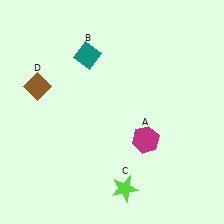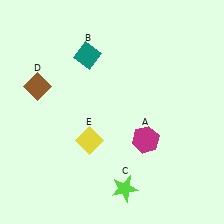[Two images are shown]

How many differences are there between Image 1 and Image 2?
There is 1 difference between the two images.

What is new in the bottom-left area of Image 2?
A yellow diamond (E) was added in the bottom-left area of Image 2.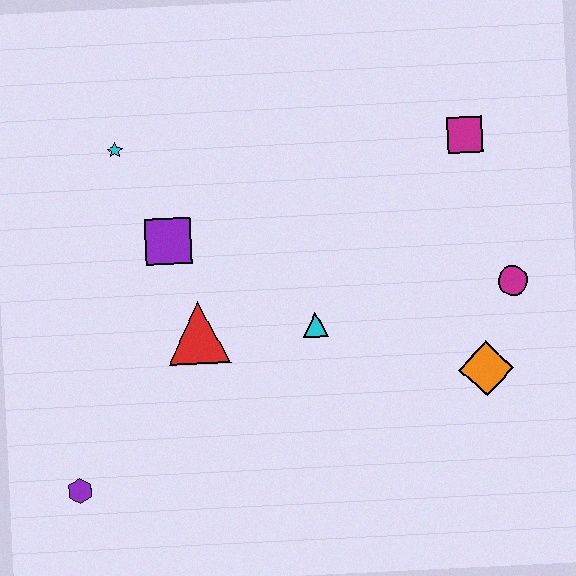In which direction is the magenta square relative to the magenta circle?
The magenta square is above the magenta circle.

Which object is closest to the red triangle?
The purple square is closest to the red triangle.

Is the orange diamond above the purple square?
No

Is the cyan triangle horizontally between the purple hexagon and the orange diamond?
Yes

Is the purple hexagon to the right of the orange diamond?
No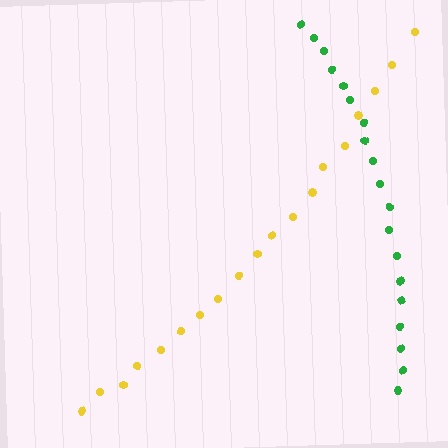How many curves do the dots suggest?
There are 2 distinct paths.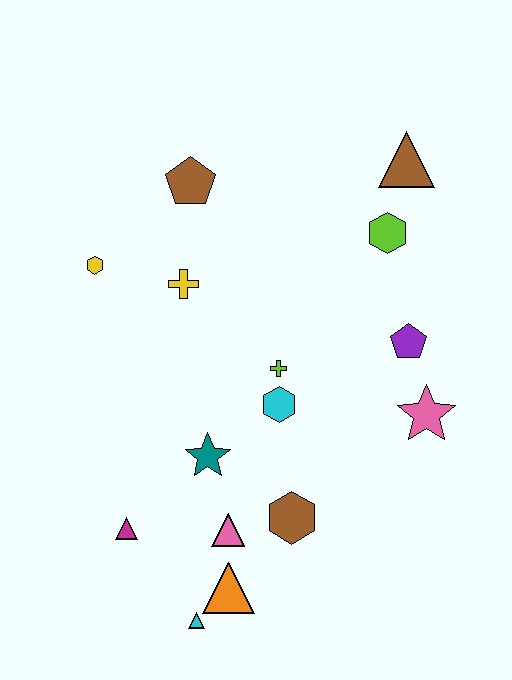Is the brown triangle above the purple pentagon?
Yes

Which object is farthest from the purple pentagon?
The cyan triangle is farthest from the purple pentagon.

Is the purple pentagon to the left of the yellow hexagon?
No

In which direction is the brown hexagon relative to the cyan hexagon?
The brown hexagon is below the cyan hexagon.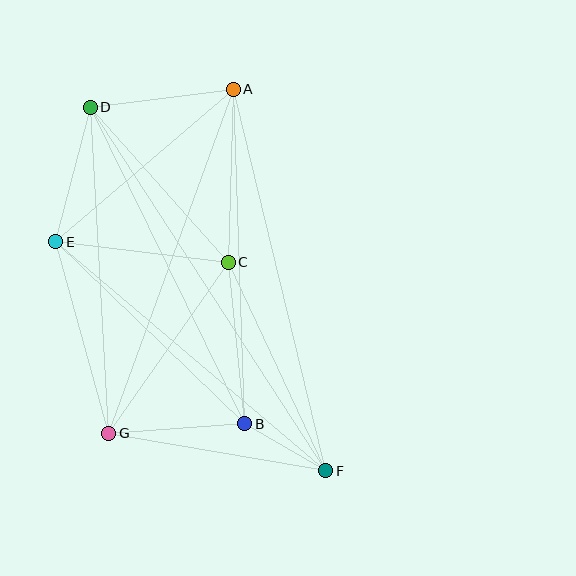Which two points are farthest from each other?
Points D and F are farthest from each other.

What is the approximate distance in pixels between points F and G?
The distance between F and G is approximately 220 pixels.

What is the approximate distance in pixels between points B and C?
The distance between B and C is approximately 162 pixels.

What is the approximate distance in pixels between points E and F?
The distance between E and F is approximately 354 pixels.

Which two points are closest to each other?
Points B and F are closest to each other.